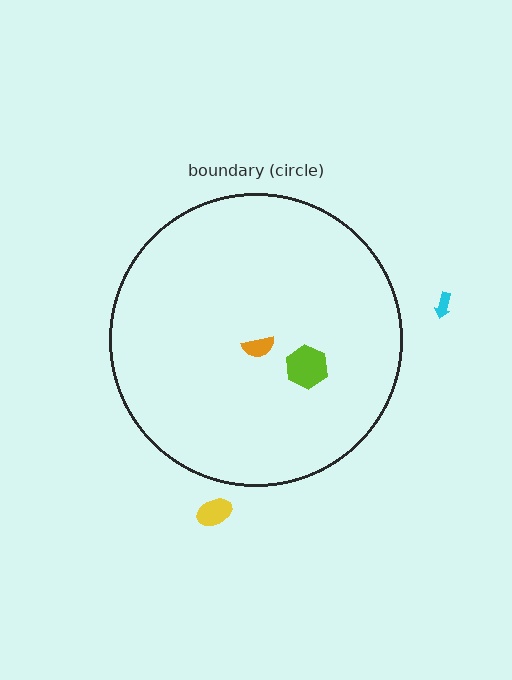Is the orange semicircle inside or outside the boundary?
Inside.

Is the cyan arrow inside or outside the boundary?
Outside.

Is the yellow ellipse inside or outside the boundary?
Outside.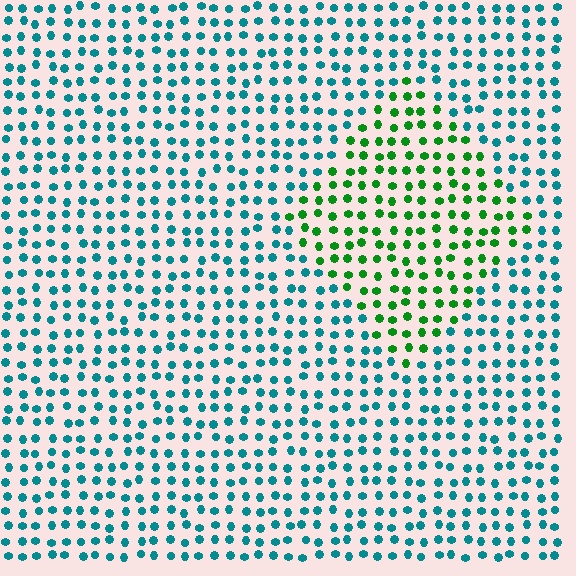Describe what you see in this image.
The image is filled with small teal elements in a uniform arrangement. A diamond-shaped region is visible where the elements are tinted to a slightly different hue, forming a subtle color boundary.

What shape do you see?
I see a diamond.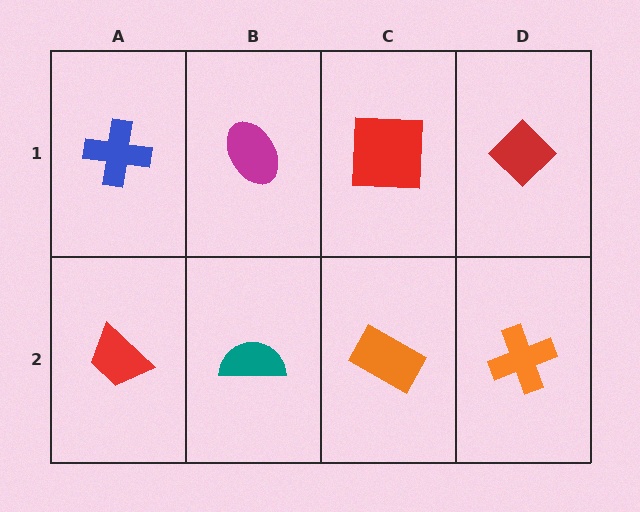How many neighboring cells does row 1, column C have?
3.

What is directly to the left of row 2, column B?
A red trapezoid.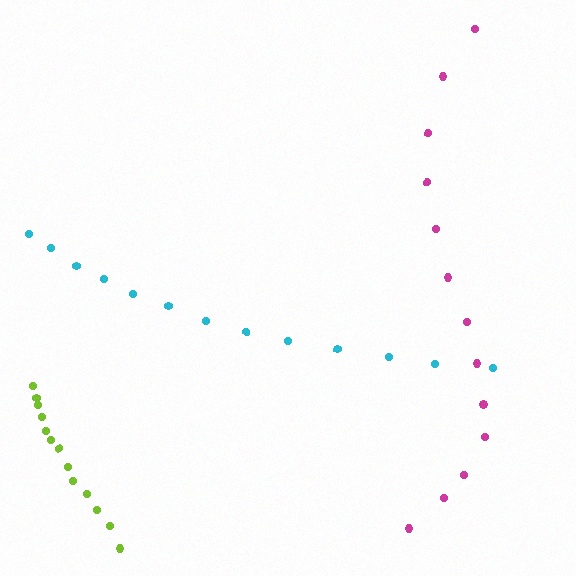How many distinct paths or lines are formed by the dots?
There are 3 distinct paths.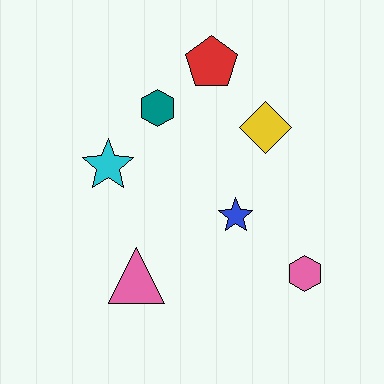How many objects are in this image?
There are 7 objects.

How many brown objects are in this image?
There are no brown objects.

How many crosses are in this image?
There are no crosses.